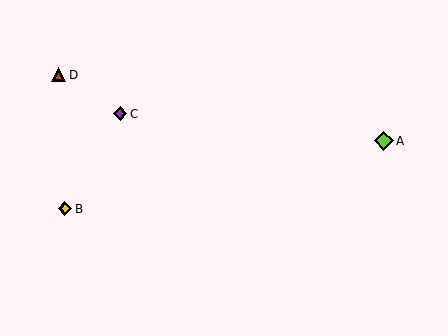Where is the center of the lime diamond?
The center of the lime diamond is at (384, 141).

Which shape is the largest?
The lime diamond (labeled A) is the largest.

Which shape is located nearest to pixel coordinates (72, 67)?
The red triangle (labeled D) at (59, 75) is nearest to that location.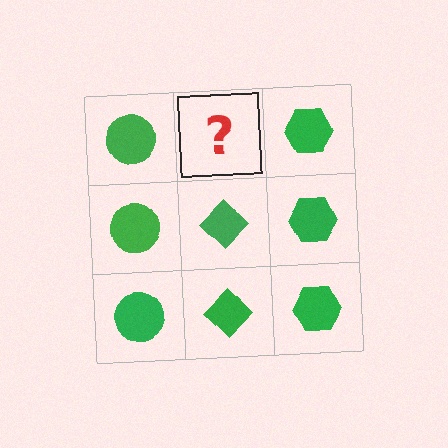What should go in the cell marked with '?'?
The missing cell should contain a green diamond.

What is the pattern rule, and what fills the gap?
The rule is that each column has a consistent shape. The gap should be filled with a green diamond.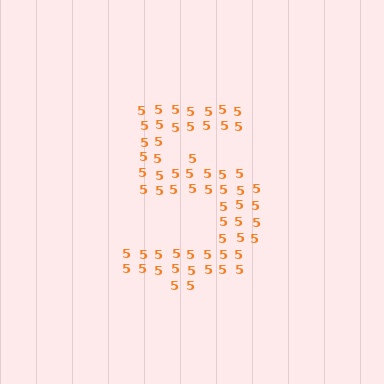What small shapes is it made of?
It is made of small digit 5's.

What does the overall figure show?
The overall figure shows the digit 5.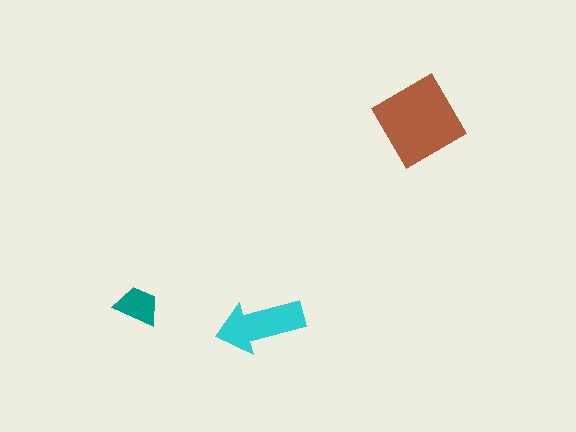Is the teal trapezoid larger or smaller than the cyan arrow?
Smaller.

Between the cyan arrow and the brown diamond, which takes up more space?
The brown diamond.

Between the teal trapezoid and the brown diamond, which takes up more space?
The brown diamond.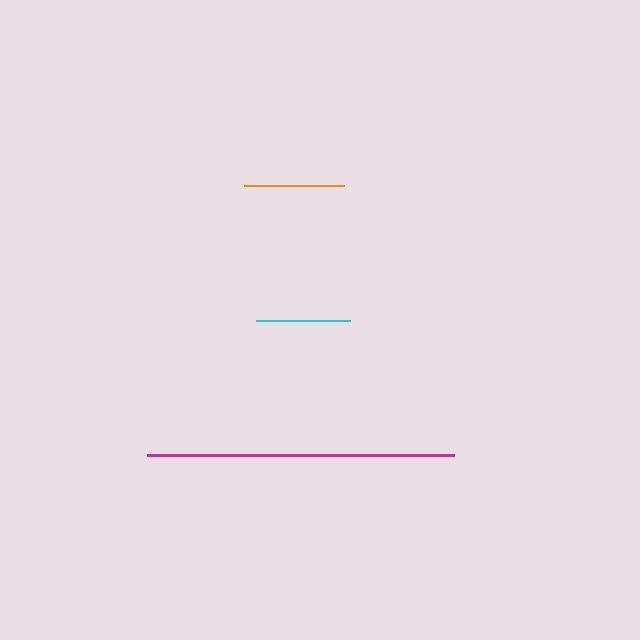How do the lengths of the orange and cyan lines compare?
The orange and cyan lines are approximately the same length.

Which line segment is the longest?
The magenta line is the longest at approximately 308 pixels.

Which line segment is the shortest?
The cyan line is the shortest at approximately 94 pixels.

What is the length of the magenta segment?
The magenta segment is approximately 308 pixels long.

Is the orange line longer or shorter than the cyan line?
The orange line is longer than the cyan line.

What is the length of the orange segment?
The orange segment is approximately 101 pixels long.